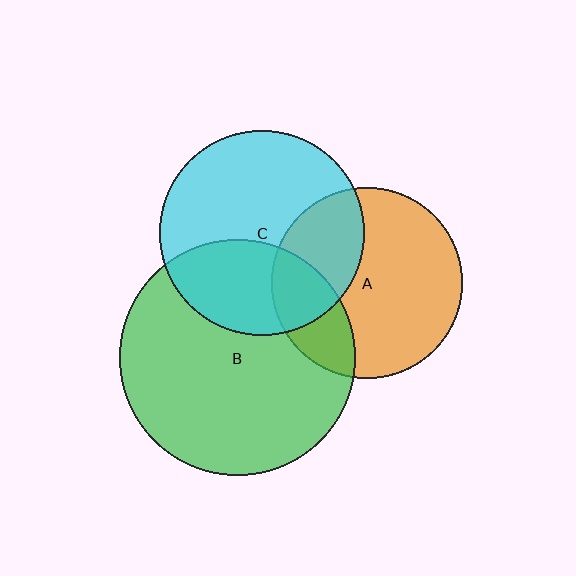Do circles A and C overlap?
Yes.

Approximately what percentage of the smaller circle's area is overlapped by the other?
Approximately 30%.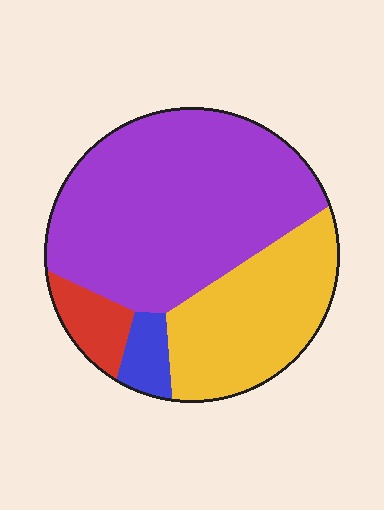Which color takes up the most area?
Purple, at roughly 60%.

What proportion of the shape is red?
Red covers 7% of the shape.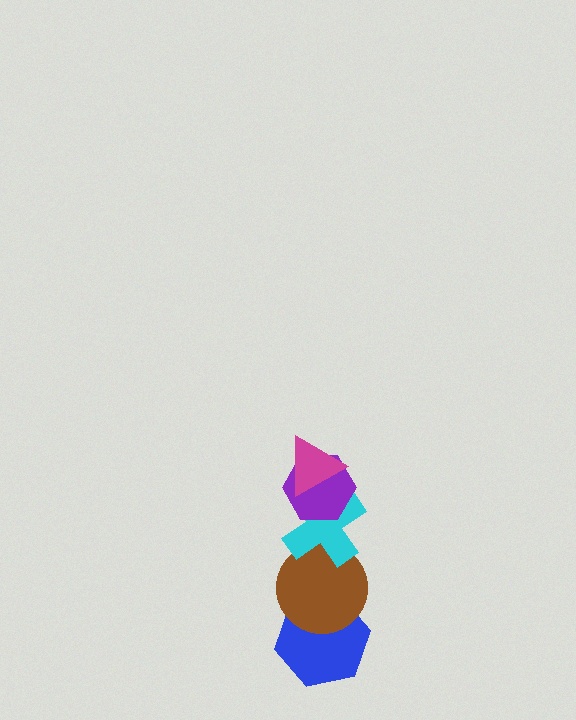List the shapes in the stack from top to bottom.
From top to bottom: the magenta triangle, the purple hexagon, the cyan cross, the brown circle, the blue hexagon.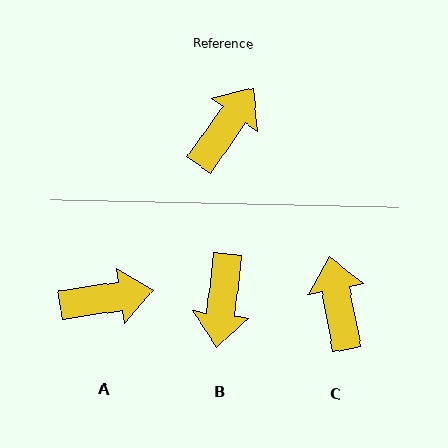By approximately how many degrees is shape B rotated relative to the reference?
Approximately 152 degrees clockwise.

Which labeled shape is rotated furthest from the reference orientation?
B, about 152 degrees away.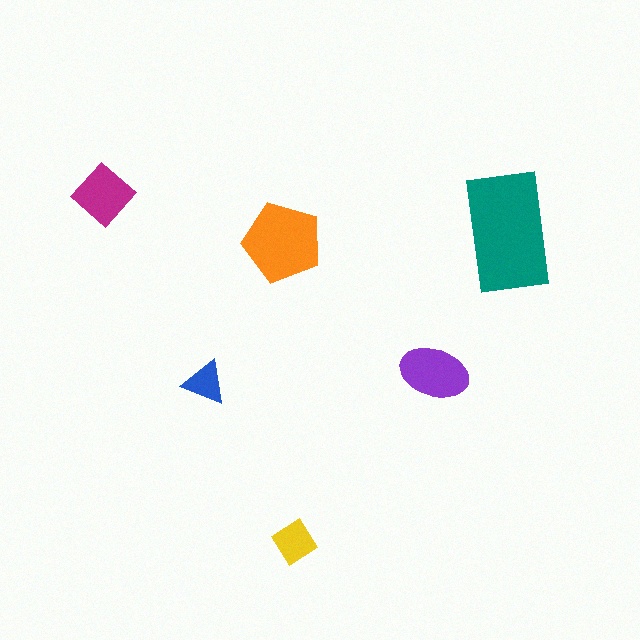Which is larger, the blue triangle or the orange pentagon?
The orange pentagon.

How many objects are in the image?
There are 6 objects in the image.